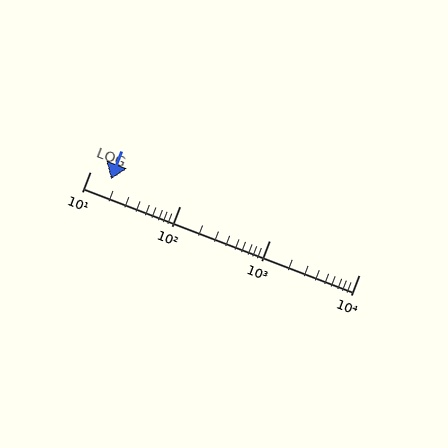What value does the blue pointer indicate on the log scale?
The pointer indicates approximately 17.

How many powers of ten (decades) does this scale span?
The scale spans 3 decades, from 10 to 10000.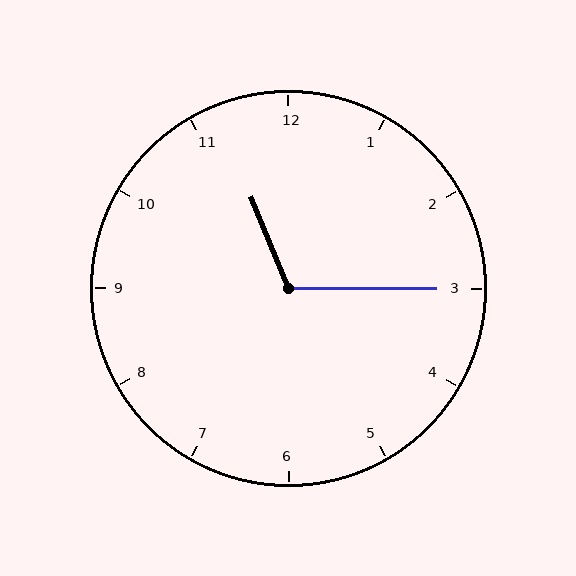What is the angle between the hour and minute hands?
Approximately 112 degrees.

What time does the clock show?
11:15.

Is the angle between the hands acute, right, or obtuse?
It is obtuse.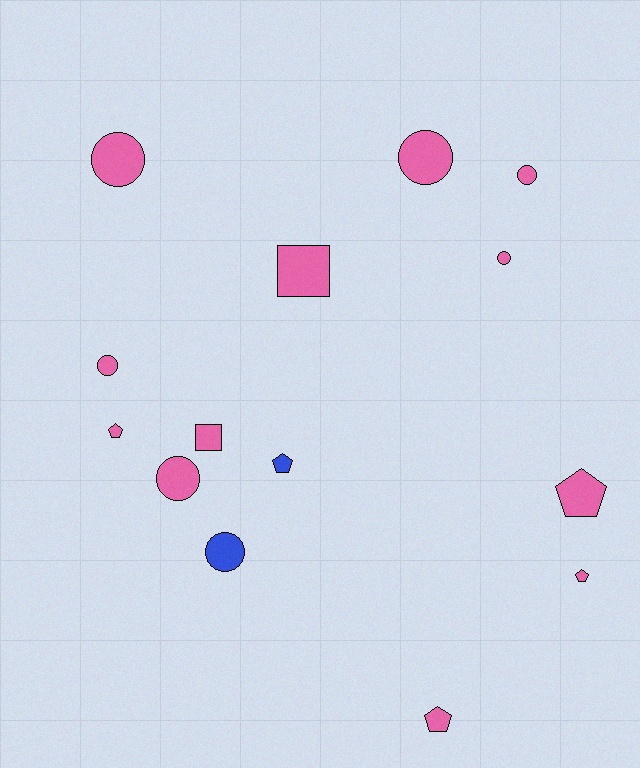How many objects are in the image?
There are 14 objects.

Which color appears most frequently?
Pink, with 12 objects.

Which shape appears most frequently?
Circle, with 7 objects.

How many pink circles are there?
There are 6 pink circles.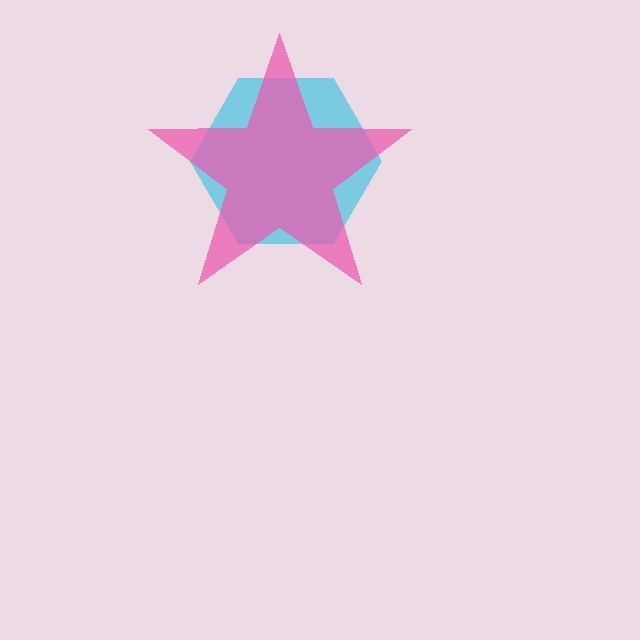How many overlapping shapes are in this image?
There are 2 overlapping shapes in the image.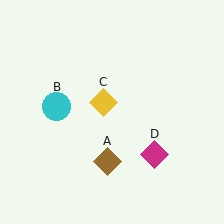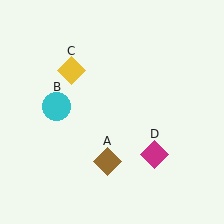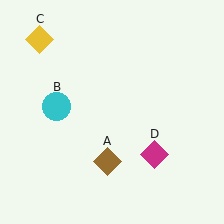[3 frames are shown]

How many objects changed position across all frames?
1 object changed position: yellow diamond (object C).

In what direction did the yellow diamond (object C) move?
The yellow diamond (object C) moved up and to the left.